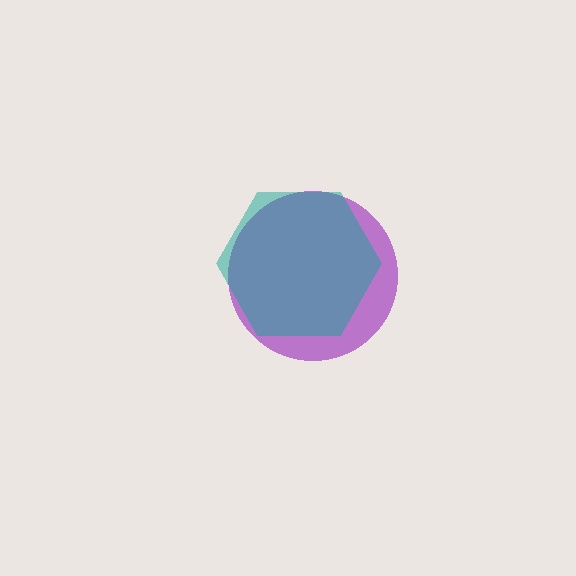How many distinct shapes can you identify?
There are 2 distinct shapes: a purple circle, a teal hexagon.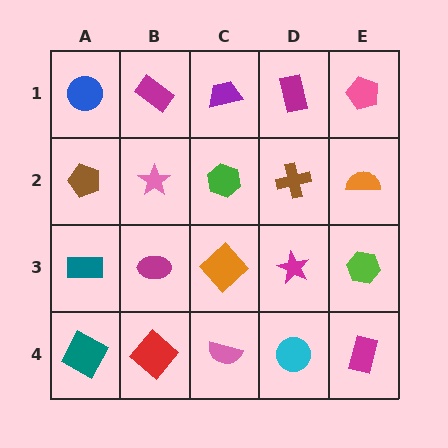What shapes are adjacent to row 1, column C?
A green hexagon (row 2, column C), a magenta rectangle (row 1, column B), a magenta rectangle (row 1, column D).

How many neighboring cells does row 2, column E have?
3.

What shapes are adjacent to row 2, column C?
A purple trapezoid (row 1, column C), an orange diamond (row 3, column C), a pink star (row 2, column B), a brown cross (row 2, column D).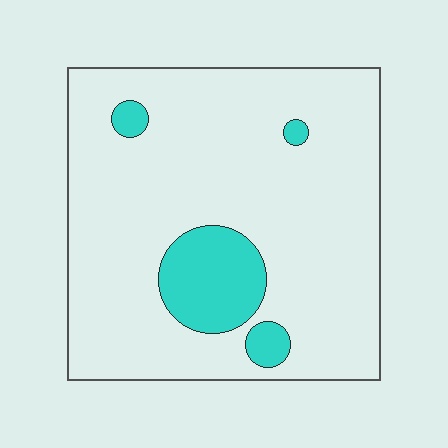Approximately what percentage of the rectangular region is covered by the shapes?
Approximately 15%.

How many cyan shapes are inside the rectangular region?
4.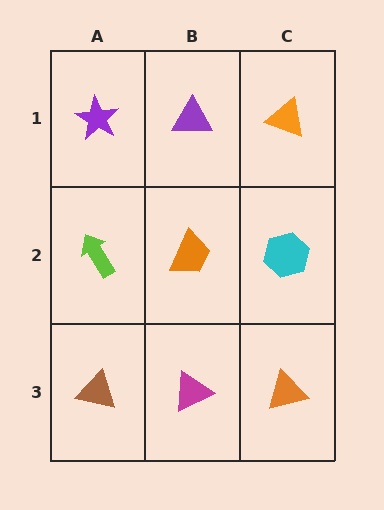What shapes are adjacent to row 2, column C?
An orange triangle (row 1, column C), an orange triangle (row 3, column C), an orange trapezoid (row 2, column B).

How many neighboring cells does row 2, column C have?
3.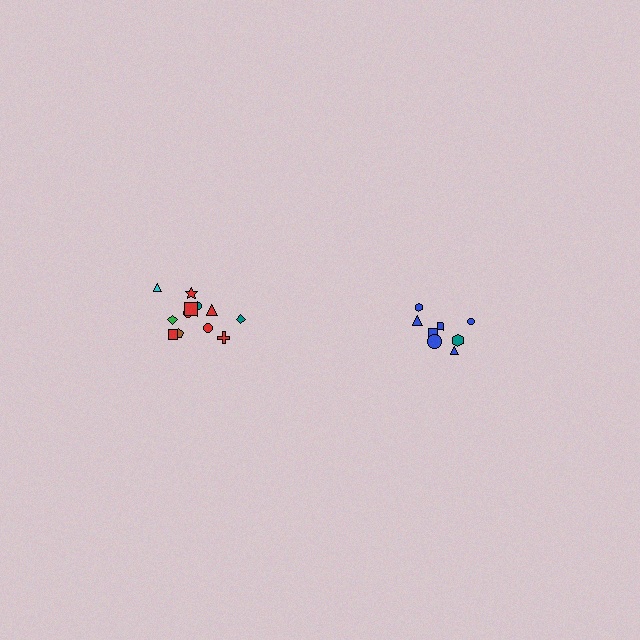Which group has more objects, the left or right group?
The left group.